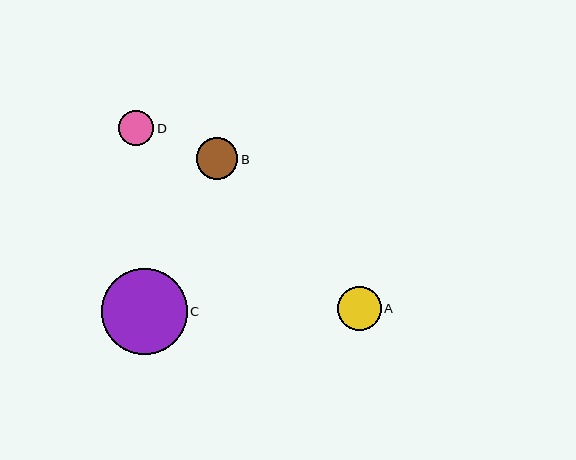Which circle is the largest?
Circle C is the largest with a size of approximately 86 pixels.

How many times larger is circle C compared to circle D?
Circle C is approximately 2.5 times the size of circle D.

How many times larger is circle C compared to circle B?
Circle C is approximately 2.1 times the size of circle B.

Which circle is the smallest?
Circle D is the smallest with a size of approximately 35 pixels.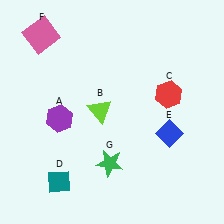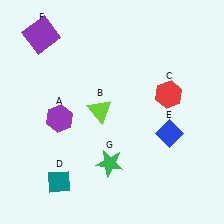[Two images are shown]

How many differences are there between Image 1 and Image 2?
There is 1 difference between the two images.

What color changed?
The square (F) changed from pink in Image 1 to purple in Image 2.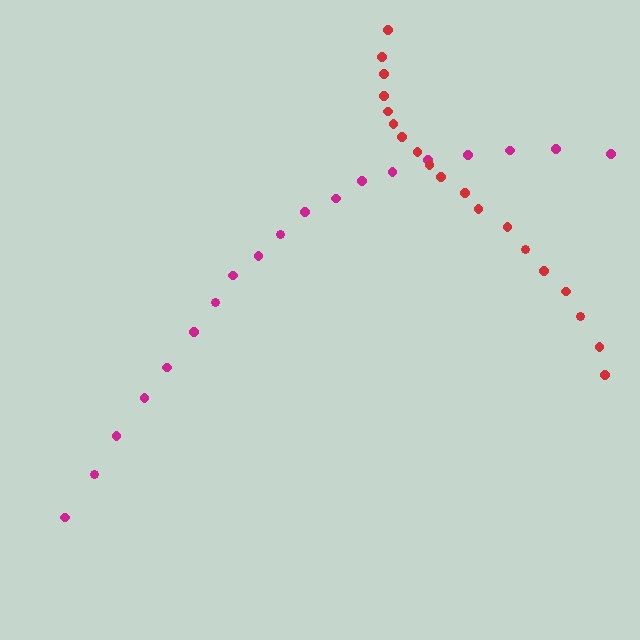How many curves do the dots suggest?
There are 2 distinct paths.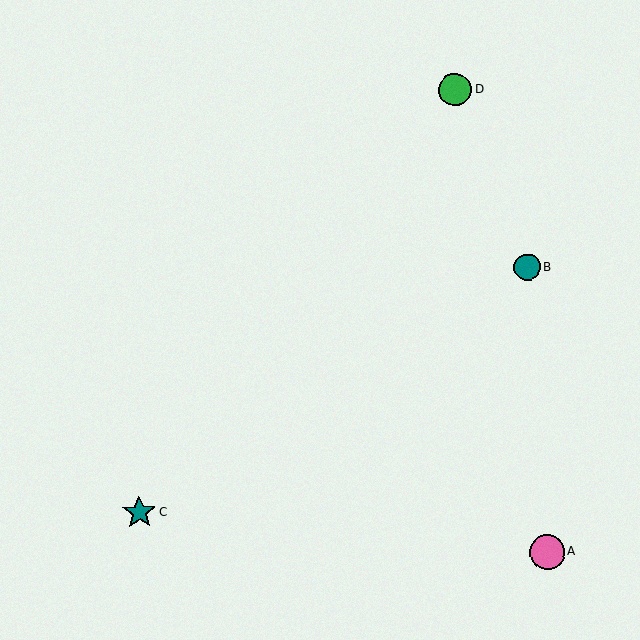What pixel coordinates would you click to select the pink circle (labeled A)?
Click at (547, 552) to select the pink circle A.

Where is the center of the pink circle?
The center of the pink circle is at (547, 552).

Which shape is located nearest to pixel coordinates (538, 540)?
The pink circle (labeled A) at (547, 552) is nearest to that location.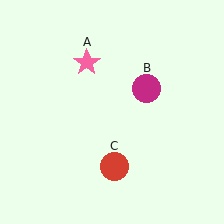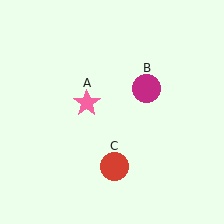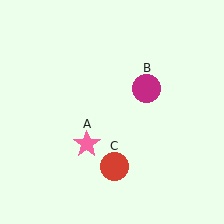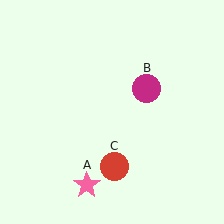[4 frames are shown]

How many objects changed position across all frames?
1 object changed position: pink star (object A).